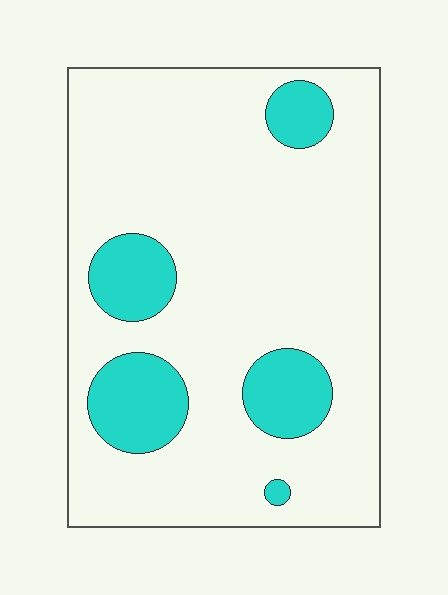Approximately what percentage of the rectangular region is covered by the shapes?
Approximately 15%.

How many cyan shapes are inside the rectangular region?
5.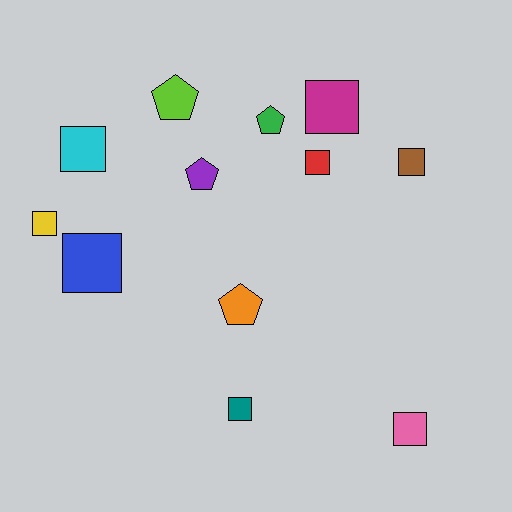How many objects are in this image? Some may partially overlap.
There are 12 objects.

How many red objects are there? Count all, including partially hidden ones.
There is 1 red object.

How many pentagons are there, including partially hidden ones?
There are 4 pentagons.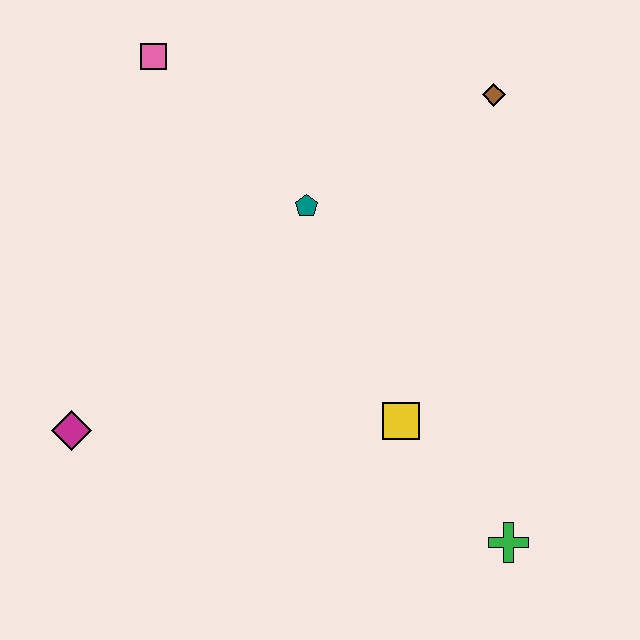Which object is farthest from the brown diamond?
The magenta diamond is farthest from the brown diamond.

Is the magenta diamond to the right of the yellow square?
No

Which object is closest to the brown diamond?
The teal pentagon is closest to the brown diamond.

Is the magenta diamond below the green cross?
No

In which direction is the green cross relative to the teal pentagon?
The green cross is below the teal pentagon.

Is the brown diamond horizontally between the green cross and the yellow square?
Yes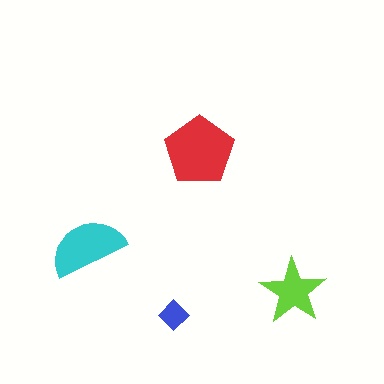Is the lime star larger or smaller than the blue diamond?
Larger.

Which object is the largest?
The red pentagon.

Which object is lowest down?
The blue diamond is bottommost.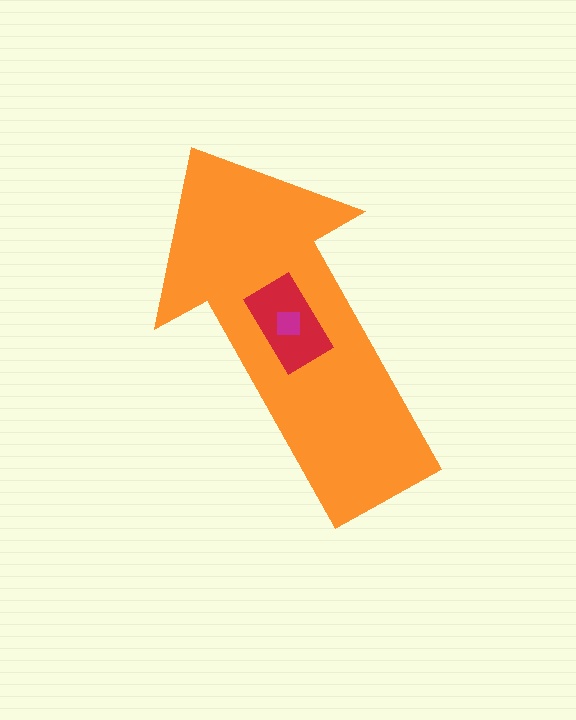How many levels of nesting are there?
3.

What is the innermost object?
The magenta square.